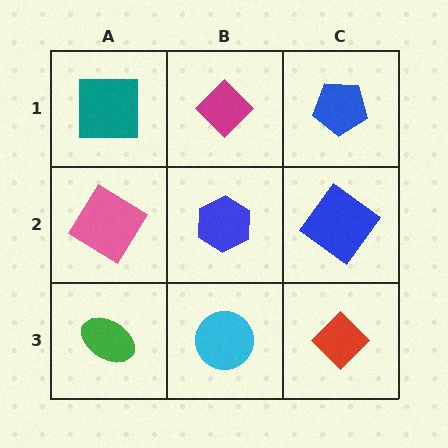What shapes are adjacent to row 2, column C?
A blue pentagon (row 1, column C), a red diamond (row 3, column C), a blue hexagon (row 2, column B).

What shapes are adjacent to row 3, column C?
A blue diamond (row 2, column C), a cyan circle (row 3, column B).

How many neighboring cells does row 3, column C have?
2.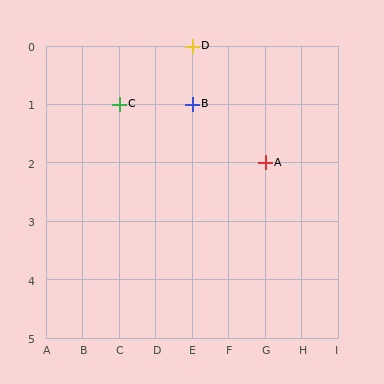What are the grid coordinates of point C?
Point C is at grid coordinates (C, 1).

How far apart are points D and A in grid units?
Points D and A are 2 columns and 2 rows apart (about 2.8 grid units diagonally).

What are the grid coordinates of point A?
Point A is at grid coordinates (G, 2).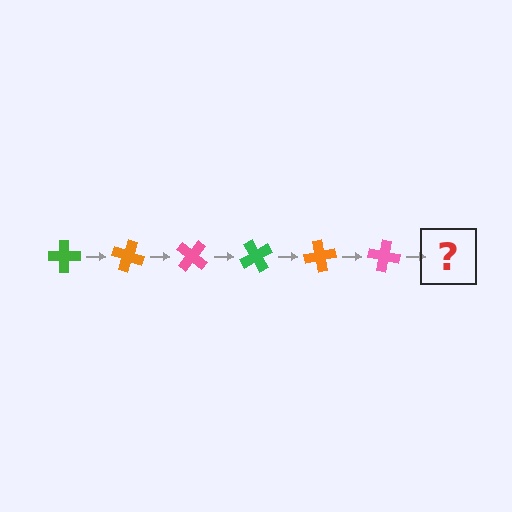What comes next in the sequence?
The next element should be a green cross, rotated 120 degrees from the start.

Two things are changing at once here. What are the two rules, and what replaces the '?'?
The two rules are that it rotates 20 degrees each step and the color cycles through green, orange, and pink. The '?' should be a green cross, rotated 120 degrees from the start.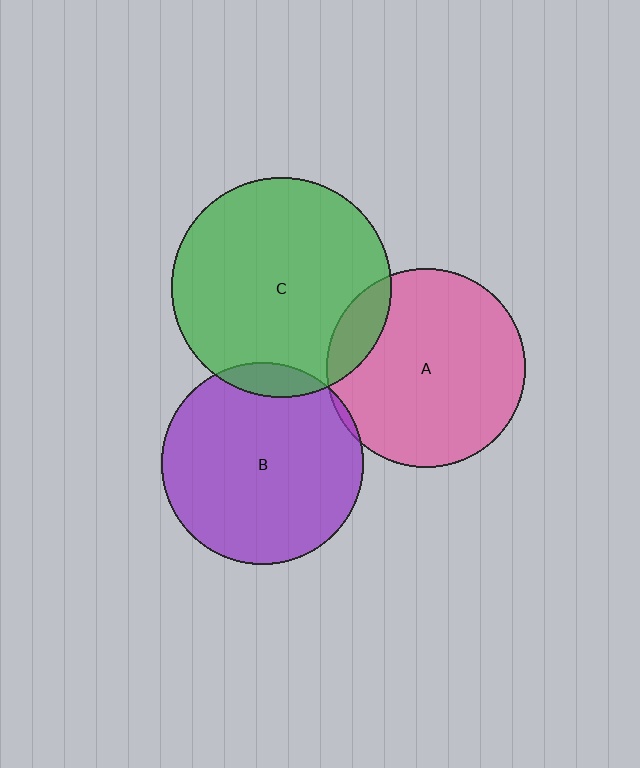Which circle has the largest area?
Circle C (green).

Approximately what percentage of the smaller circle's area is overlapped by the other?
Approximately 10%.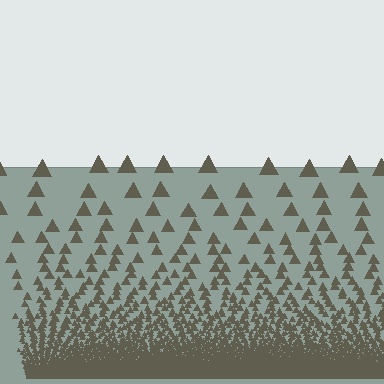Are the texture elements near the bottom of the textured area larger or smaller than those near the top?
Smaller. The gradient is inverted — elements near the bottom are smaller and denser.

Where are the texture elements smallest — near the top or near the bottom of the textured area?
Near the bottom.